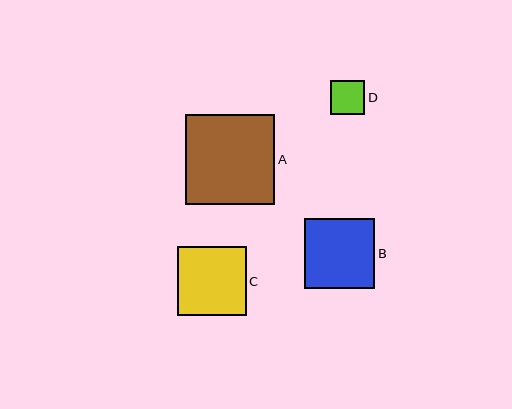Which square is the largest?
Square A is the largest with a size of approximately 89 pixels.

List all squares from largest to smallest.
From largest to smallest: A, B, C, D.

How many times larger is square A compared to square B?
Square A is approximately 1.3 times the size of square B.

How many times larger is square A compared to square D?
Square A is approximately 2.6 times the size of square D.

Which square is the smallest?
Square D is the smallest with a size of approximately 34 pixels.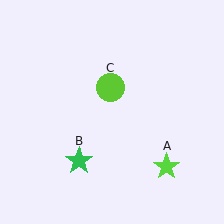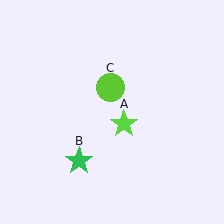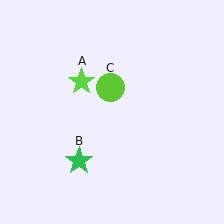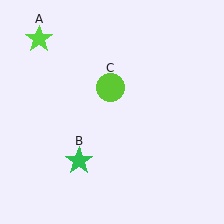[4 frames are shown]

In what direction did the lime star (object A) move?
The lime star (object A) moved up and to the left.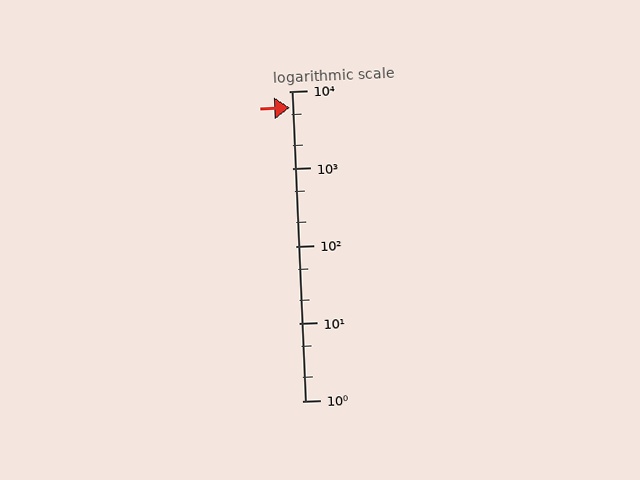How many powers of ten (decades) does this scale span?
The scale spans 4 decades, from 1 to 10000.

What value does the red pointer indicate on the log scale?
The pointer indicates approximately 6200.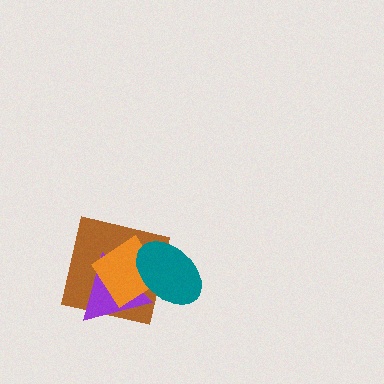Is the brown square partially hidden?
Yes, it is partially covered by another shape.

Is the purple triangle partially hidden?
Yes, it is partially covered by another shape.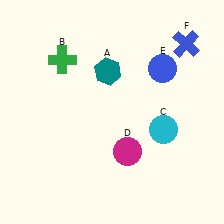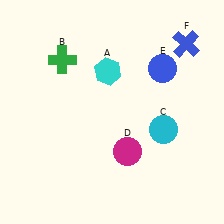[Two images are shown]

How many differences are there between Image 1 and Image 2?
There is 1 difference between the two images.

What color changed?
The hexagon (A) changed from teal in Image 1 to cyan in Image 2.